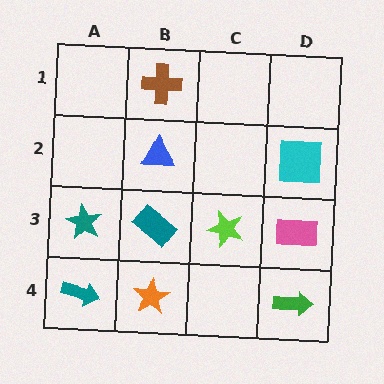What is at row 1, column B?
A brown cross.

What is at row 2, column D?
A cyan square.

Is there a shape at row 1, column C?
No, that cell is empty.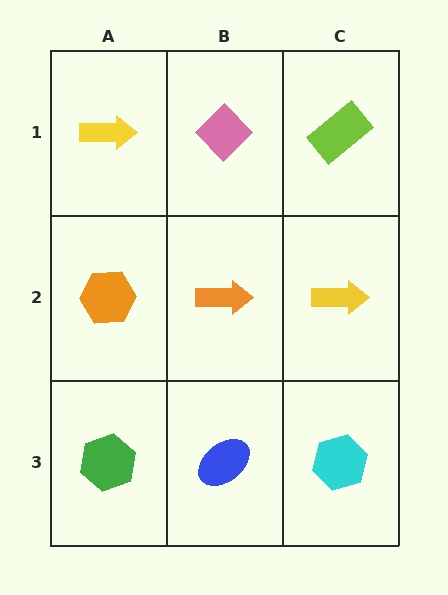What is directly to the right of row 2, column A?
An orange arrow.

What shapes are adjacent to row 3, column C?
A yellow arrow (row 2, column C), a blue ellipse (row 3, column B).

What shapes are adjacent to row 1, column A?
An orange hexagon (row 2, column A), a pink diamond (row 1, column B).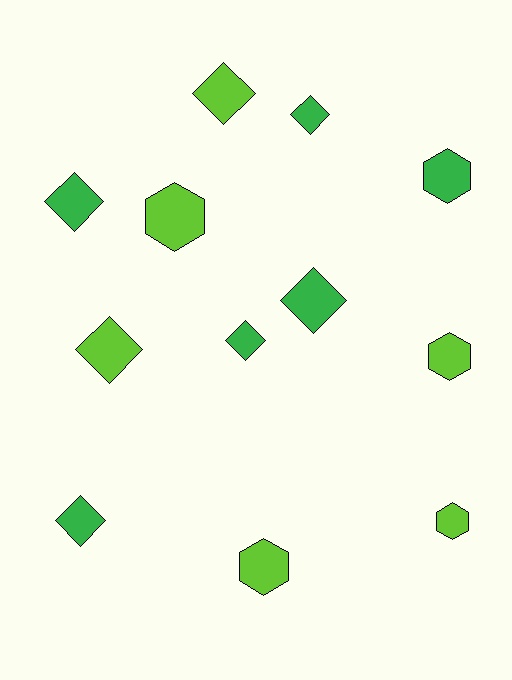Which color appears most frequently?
Green, with 6 objects.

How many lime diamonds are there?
There are 2 lime diamonds.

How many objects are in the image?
There are 12 objects.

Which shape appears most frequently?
Diamond, with 7 objects.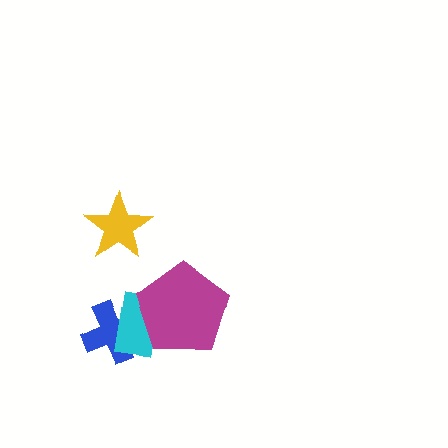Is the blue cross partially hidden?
Yes, it is partially covered by another shape.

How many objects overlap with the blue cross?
1 object overlaps with the blue cross.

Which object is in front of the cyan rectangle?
The magenta pentagon is in front of the cyan rectangle.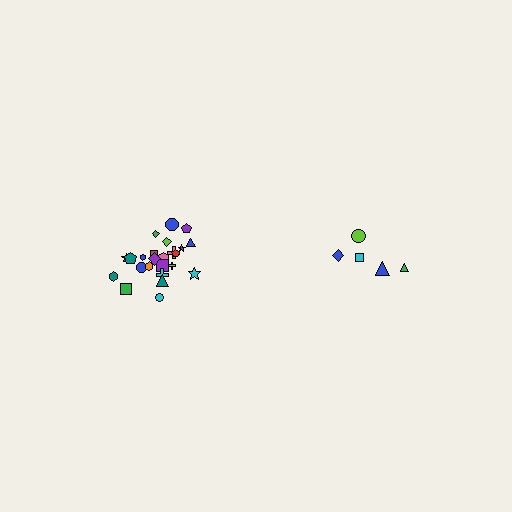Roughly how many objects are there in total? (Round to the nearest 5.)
Roughly 30 objects in total.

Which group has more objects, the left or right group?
The left group.